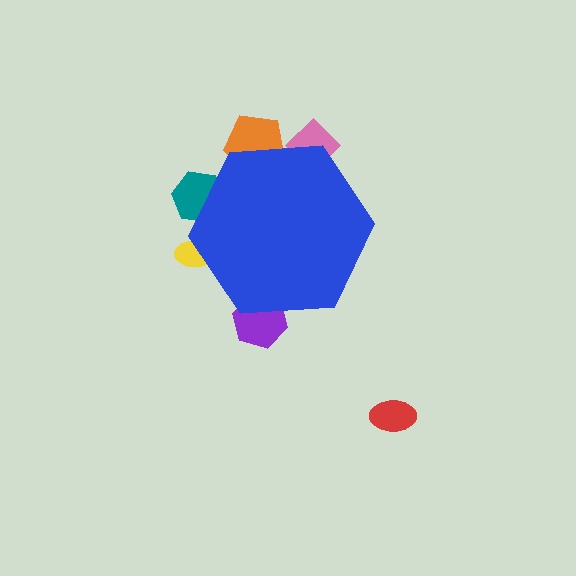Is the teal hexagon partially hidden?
Yes, the teal hexagon is partially hidden behind the blue hexagon.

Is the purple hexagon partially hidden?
Yes, the purple hexagon is partially hidden behind the blue hexagon.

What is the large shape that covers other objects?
A blue hexagon.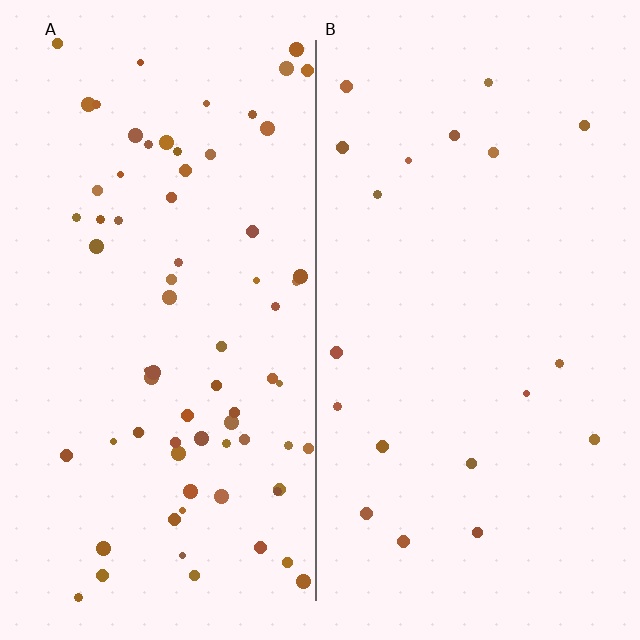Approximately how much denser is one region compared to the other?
Approximately 3.7× — region A over region B.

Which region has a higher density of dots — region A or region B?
A (the left).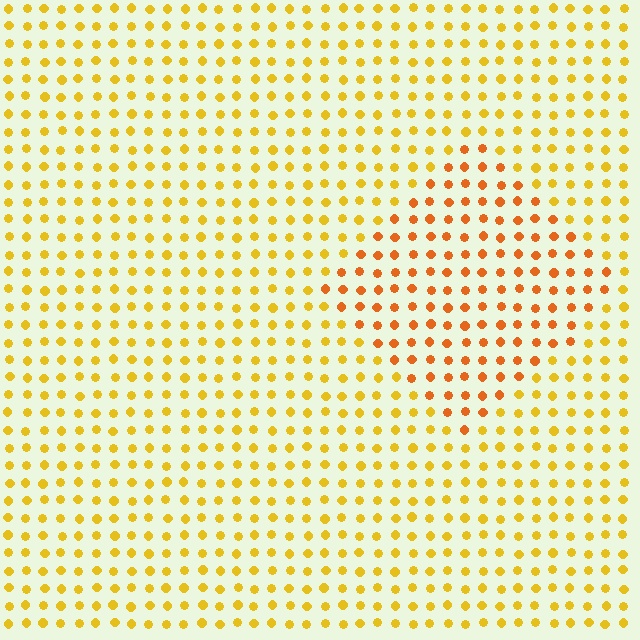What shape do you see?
I see a diamond.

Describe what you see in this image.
The image is filled with small yellow elements in a uniform arrangement. A diamond-shaped region is visible where the elements are tinted to a slightly different hue, forming a subtle color boundary.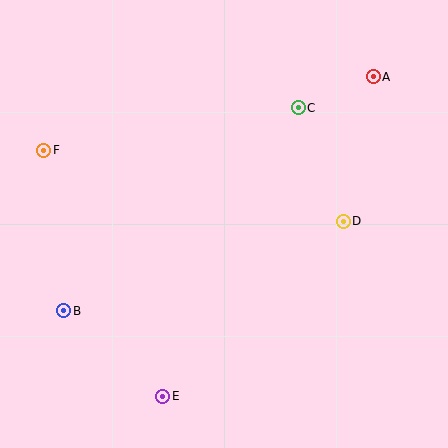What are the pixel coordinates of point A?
Point A is at (373, 77).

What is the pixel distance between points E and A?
The distance between E and A is 383 pixels.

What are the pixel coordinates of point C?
Point C is at (298, 108).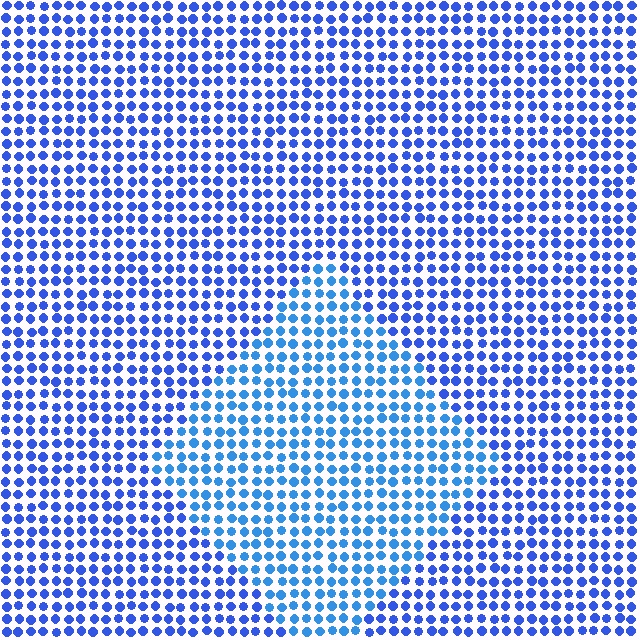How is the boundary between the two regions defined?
The boundary is defined purely by a slight shift in hue (about 20 degrees). Spacing, size, and orientation are identical on both sides.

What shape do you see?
I see a diamond.